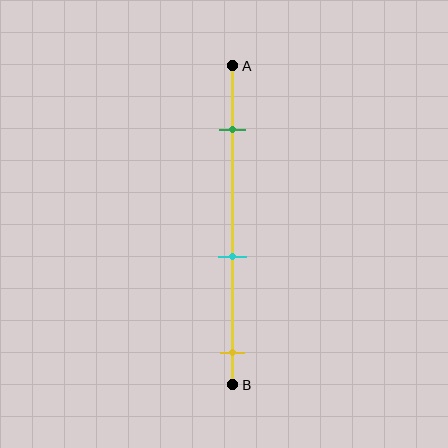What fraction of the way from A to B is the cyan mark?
The cyan mark is approximately 60% (0.6) of the way from A to B.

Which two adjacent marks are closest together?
The cyan and yellow marks are the closest adjacent pair.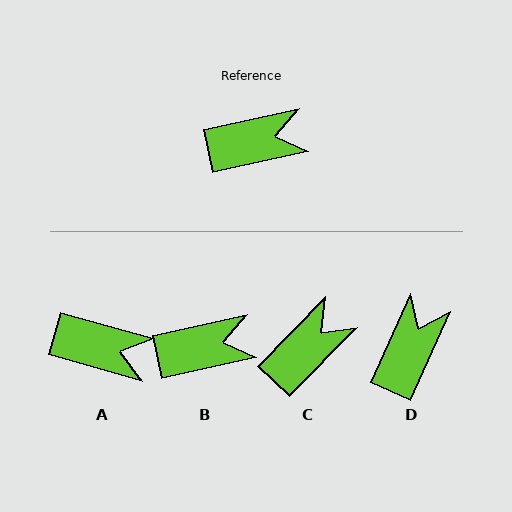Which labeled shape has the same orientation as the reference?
B.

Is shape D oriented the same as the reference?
No, it is off by about 54 degrees.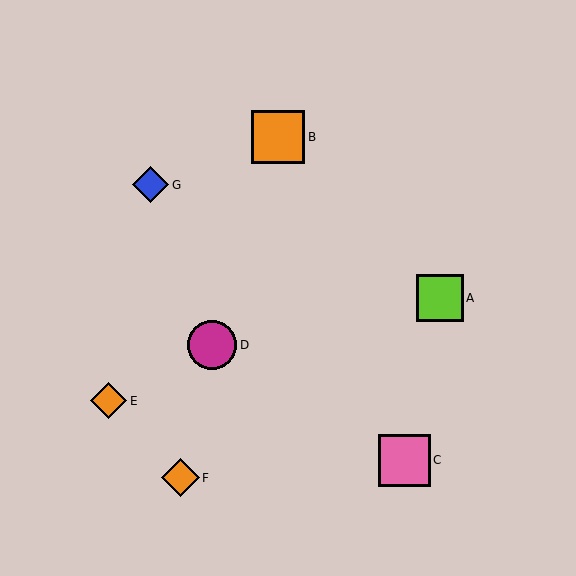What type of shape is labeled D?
Shape D is a magenta circle.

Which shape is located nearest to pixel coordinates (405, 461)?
The pink square (labeled C) at (404, 460) is nearest to that location.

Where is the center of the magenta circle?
The center of the magenta circle is at (212, 345).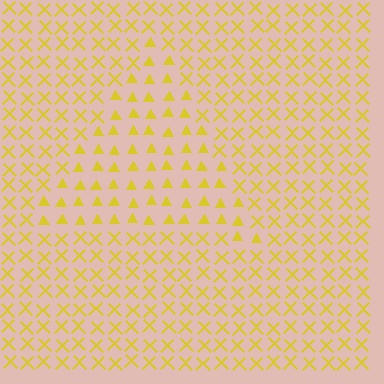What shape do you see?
I see a triangle.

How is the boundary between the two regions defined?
The boundary is defined by a change in element shape: triangles inside vs. X marks outside. All elements share the same color and spacing.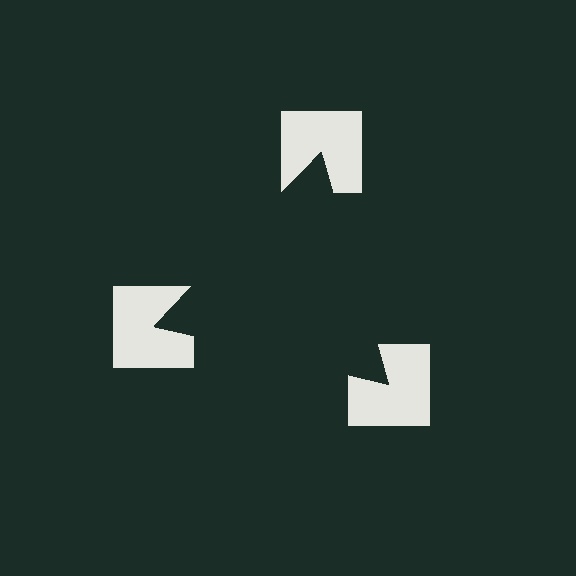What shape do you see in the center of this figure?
An illusory triangle — its edges are inferred from the aligned wedge cuts in the notched squares, not physically drawn.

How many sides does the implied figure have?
3 sides.